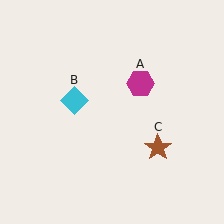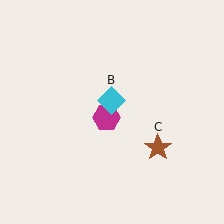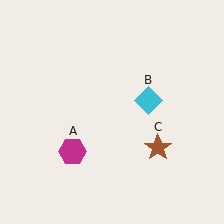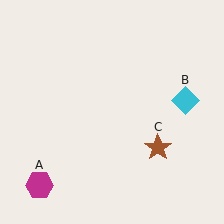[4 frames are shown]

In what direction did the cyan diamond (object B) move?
The cyan diamond (object B) moved right.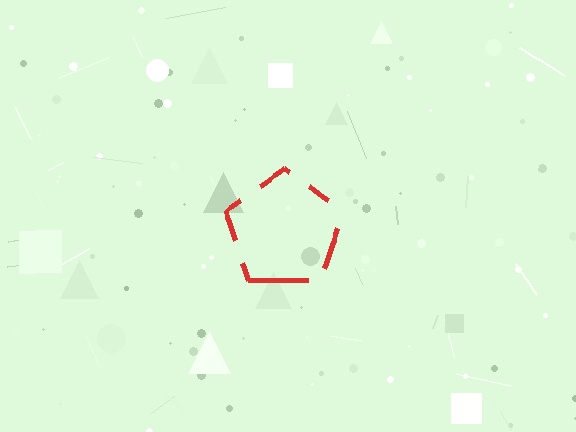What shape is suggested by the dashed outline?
The dashed outline suggests a pentagon.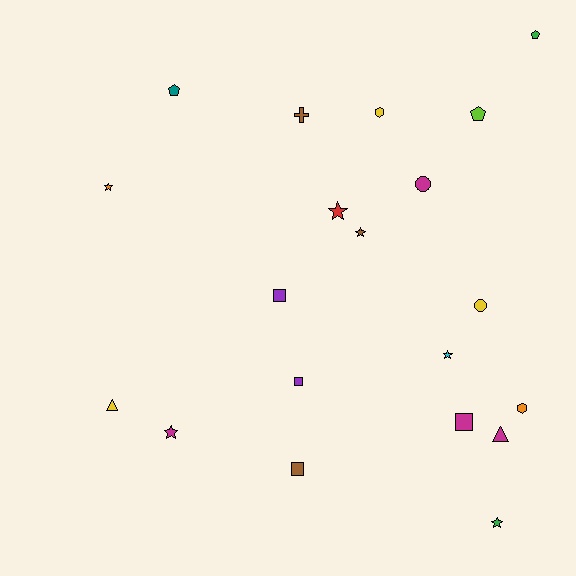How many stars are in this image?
There are 6 stars.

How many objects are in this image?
There are 20 objects.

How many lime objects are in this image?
There is 1 lime object.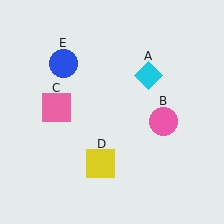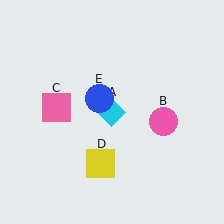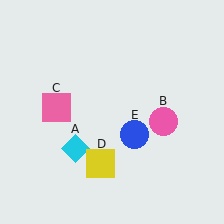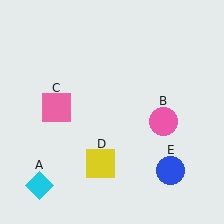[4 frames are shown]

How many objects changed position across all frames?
2 objects changed position: cyan diamond (object A), blue circle (object E).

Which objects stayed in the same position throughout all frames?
Pink circle (object B) and pink square (object C) and yellow square (object D) remained stationary.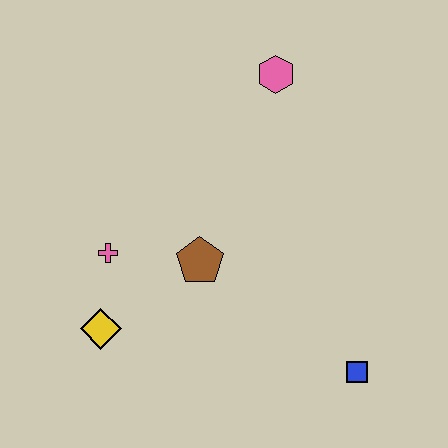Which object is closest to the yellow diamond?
The pink cross is closest to the yellow diamond.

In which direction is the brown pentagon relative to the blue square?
The brown pentagon is to the left of the blue square.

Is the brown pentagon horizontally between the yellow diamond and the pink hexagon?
Yes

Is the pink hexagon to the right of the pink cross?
Yes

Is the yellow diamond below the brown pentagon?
Yes